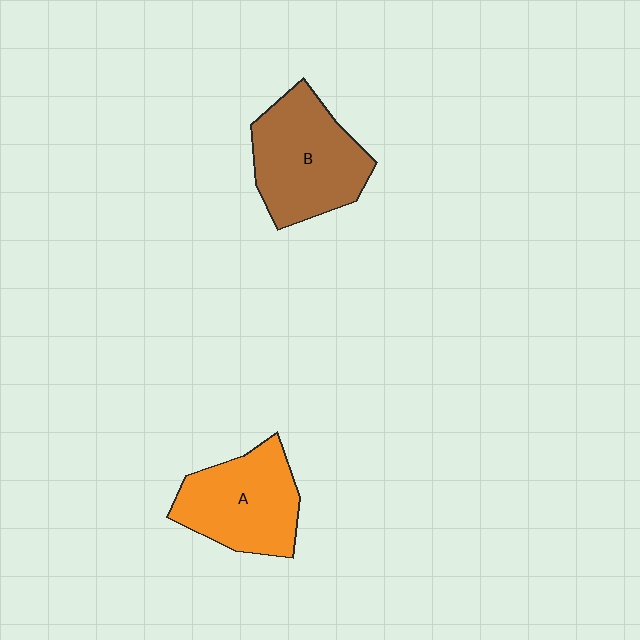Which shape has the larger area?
Shape B (brown).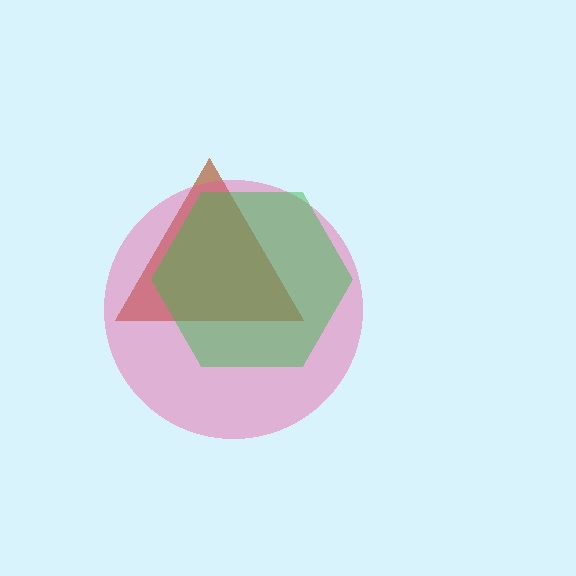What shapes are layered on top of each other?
The layered shapes are: a brown triangle, a pink circle, a green hexagon.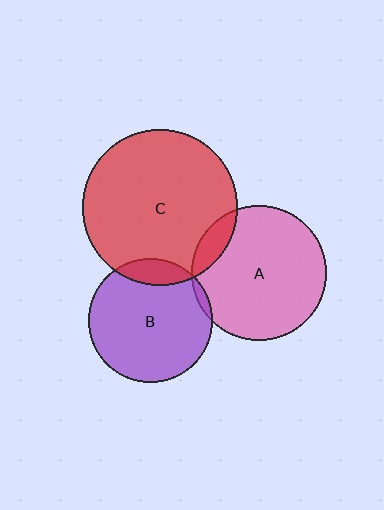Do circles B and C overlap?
Yes.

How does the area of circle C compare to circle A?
Approximately 1.3 times.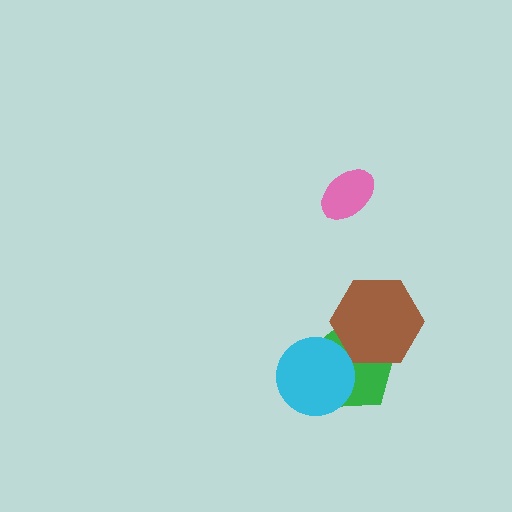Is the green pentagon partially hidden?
Yes, it is partially covered by another shape.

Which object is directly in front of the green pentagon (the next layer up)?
The brown hexagon is directly in front of the green pentagon.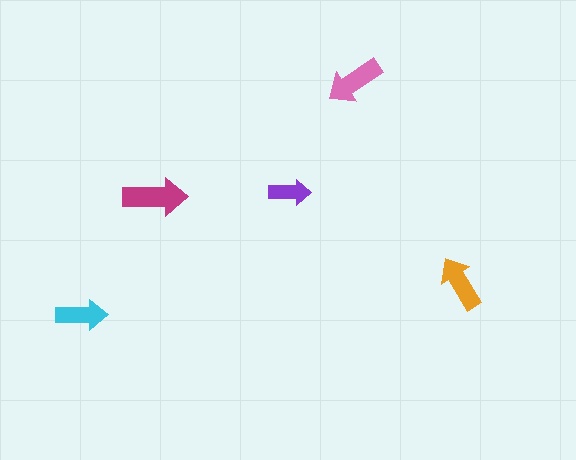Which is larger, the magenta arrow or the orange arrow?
The magenta one.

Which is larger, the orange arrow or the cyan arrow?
The orange one.